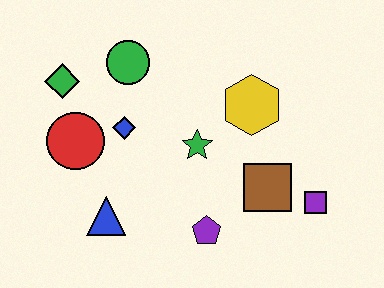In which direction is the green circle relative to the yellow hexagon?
The green circle is to the left of the yellow hexagon.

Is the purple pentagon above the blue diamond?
No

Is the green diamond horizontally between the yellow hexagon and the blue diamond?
No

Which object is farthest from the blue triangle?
The purple square is farthest from the blue triangle.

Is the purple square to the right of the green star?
Yes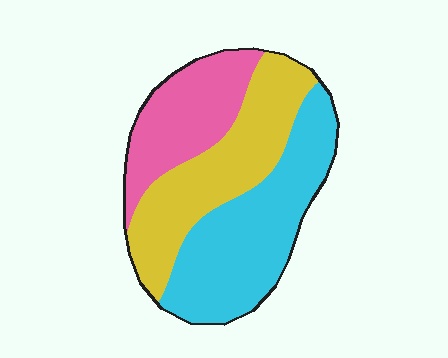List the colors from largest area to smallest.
From largest to smallest: cyan, yellow, pink.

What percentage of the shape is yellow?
Yellow takes up about one third (1/3) of the shape.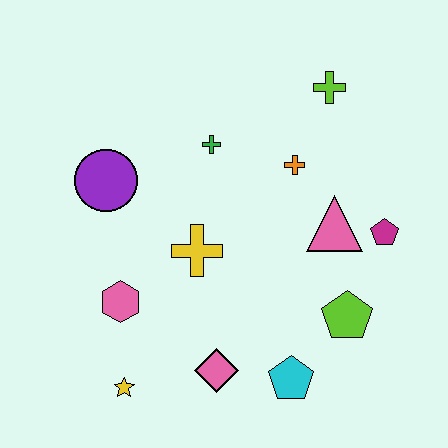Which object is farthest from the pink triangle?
The yellow star is farthest from the pink triangle.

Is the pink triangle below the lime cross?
Yes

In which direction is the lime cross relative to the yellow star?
The lime cross is above the yellow star.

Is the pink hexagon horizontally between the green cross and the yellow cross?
No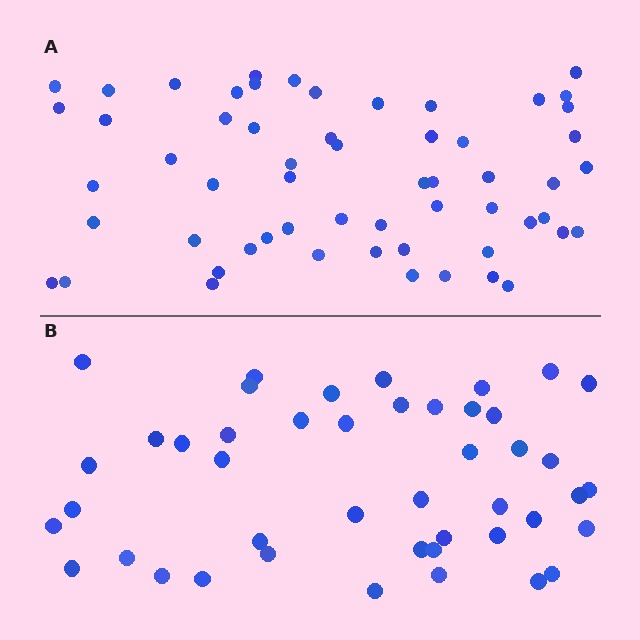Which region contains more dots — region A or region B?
Region A (the top region) has more dots.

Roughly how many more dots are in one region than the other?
Region A has approximately 15 more dots than region B.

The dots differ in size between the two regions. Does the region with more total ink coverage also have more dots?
No. Region B has more total ink coverage because its dots are larger, but region A actually contains more individual dots. Total area can be misleading — the number of items is what matters here.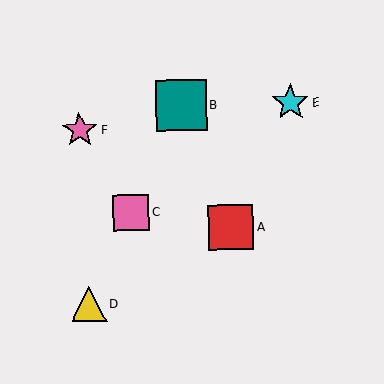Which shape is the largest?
The teal square (labeled B) is the largest.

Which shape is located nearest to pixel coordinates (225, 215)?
The red square (labeled A) at (231, 228) is nearest to that location.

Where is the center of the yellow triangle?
The center of the yellow triangle is at (89, 304).